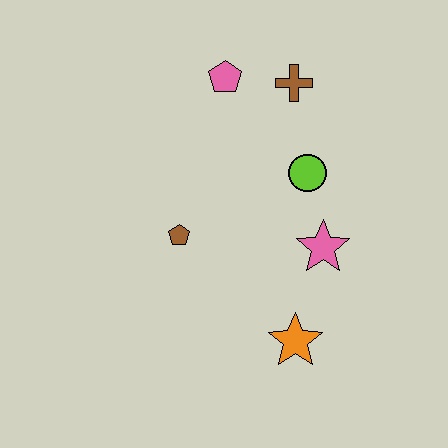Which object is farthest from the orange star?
The pink pentagon is farthest from the orange star.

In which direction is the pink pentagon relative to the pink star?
The pink pentagon is above the pink star.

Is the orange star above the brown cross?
No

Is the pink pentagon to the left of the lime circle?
Yes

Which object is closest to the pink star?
The lime circle is closest to the pink star.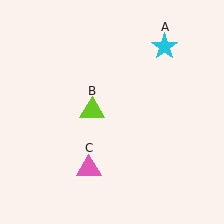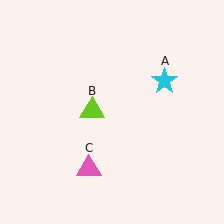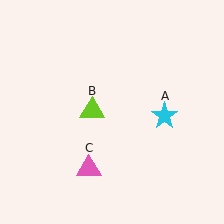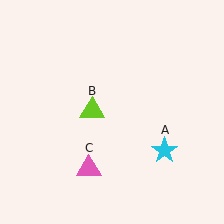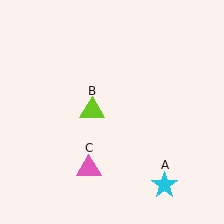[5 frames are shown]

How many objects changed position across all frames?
1 object changed position: cyan star (object A).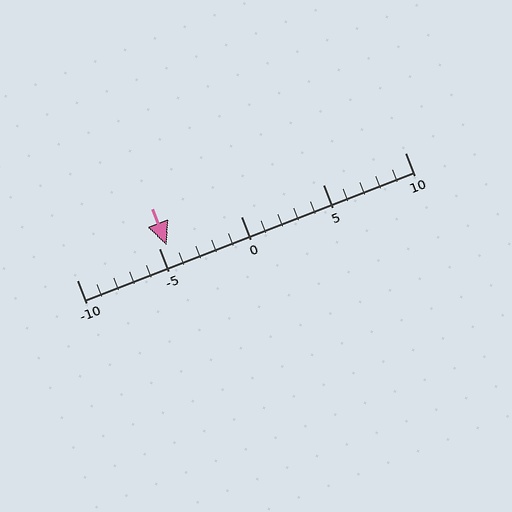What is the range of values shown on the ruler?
The ruler shows values from -10 to 10.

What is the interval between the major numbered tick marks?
The major tick marks are spaced 5 units apart.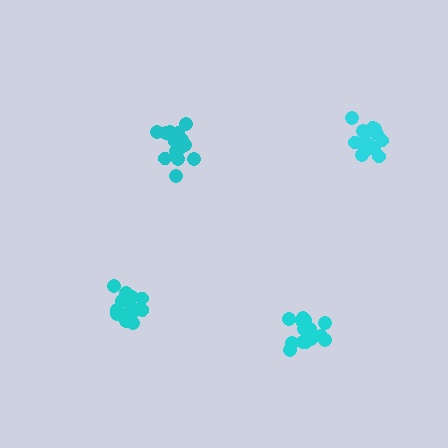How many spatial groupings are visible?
There are 4 spatial groupings.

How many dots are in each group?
Group 1: 15 dots, Group 2: 14 dots, Group 3: 16 dots, Group 4: 15 dots (60 total).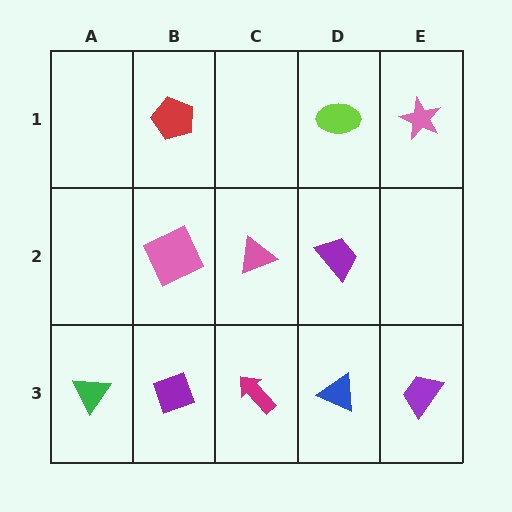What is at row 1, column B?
A red pentagon.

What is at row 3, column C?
A magenta arrow.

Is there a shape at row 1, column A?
No, that cell is empty.